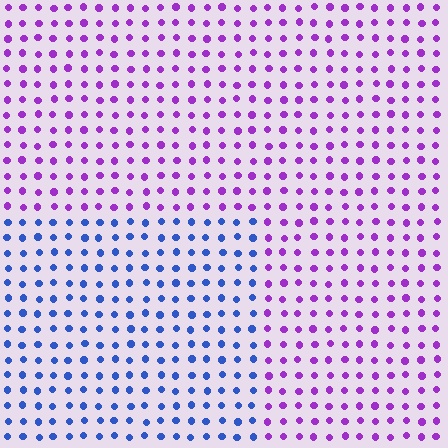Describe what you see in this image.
The image is filled with small purple elements in a uniform arrangement. A rectangle-shaped region is visible where the elements are tinted to a slightly different hue, forming a subtle color boundary.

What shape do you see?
I see a rectangle.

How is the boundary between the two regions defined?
The boundary is defined purely by a slight shift in hue (about 59 degrees). Spacing, size, and orientation are identical on both sides.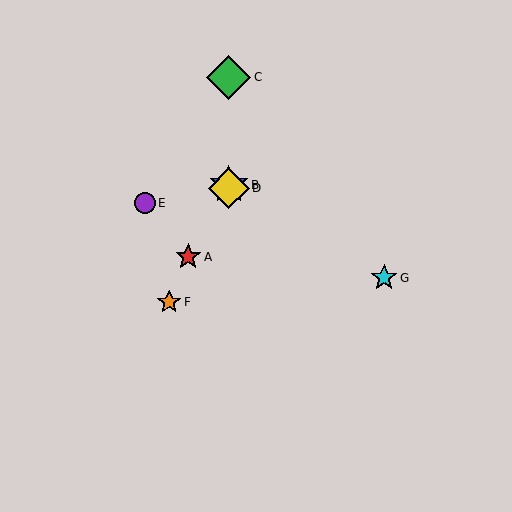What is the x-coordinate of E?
Object E is at x≈145.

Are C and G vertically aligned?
No, C is at x≈229 and G is at x≈384.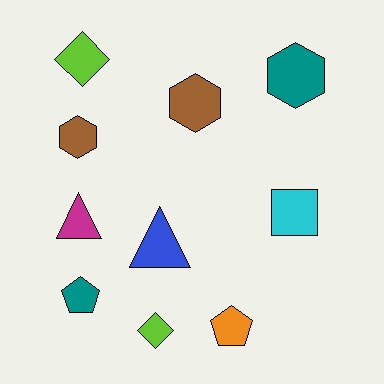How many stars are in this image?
There are no stars.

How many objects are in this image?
There are 10 objects.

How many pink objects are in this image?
There are no pink objects.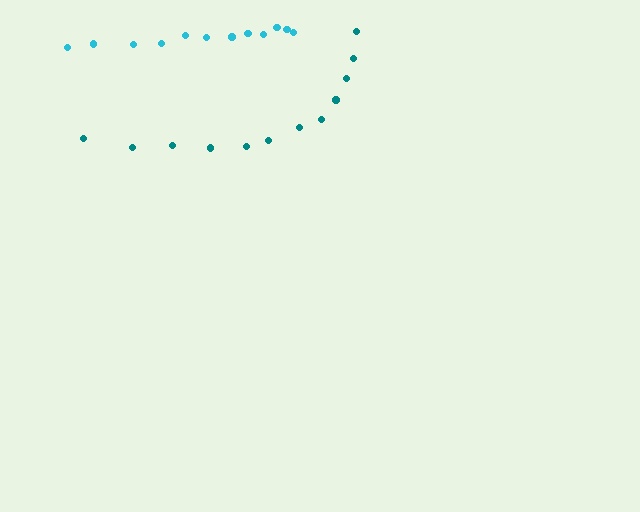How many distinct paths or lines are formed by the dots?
There are 2 distinct paths.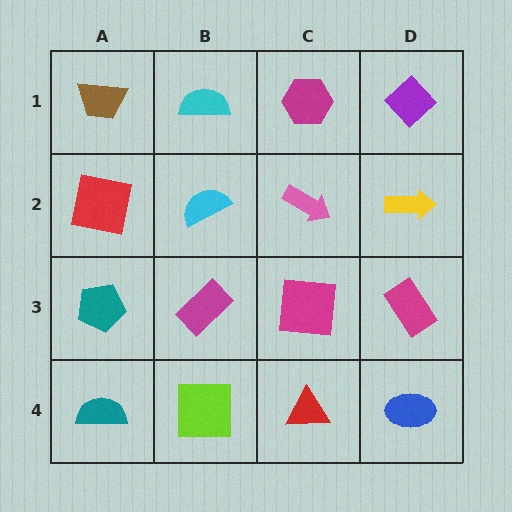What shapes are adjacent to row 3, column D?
A yellow arrow (row 2, column D), a blue ellipse (row 4, column D), a magenta square (row 3, column C).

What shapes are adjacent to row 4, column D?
A magenta rectangle (row 3, column D), a red triangle (row 4, column C).